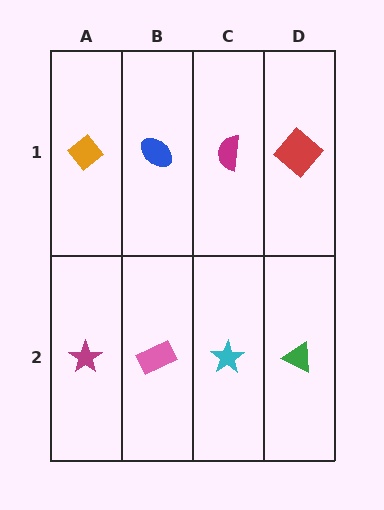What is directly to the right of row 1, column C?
A red diamond.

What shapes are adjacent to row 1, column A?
A magenta star (row 2, column A), a blue ellipse (row 1, column B).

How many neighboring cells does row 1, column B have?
3.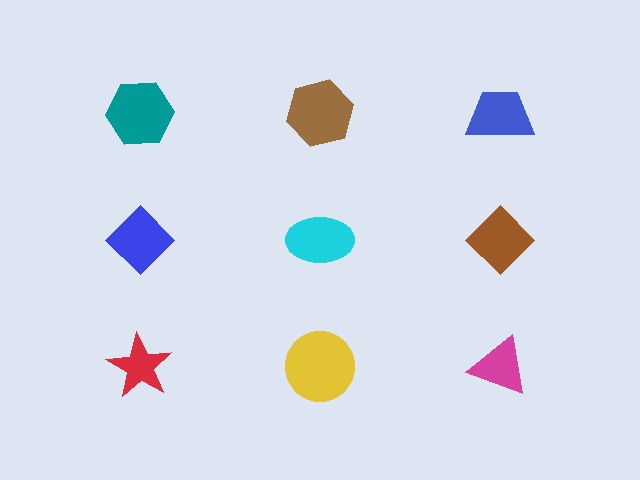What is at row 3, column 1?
A red star.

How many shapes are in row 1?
3 shapes.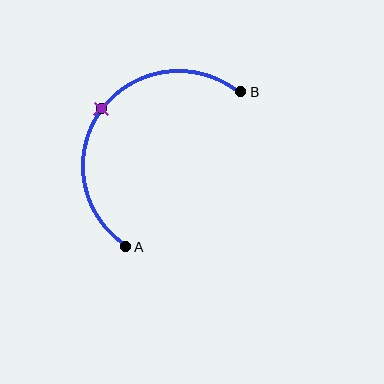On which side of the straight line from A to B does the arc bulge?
The arc bulges above and to the left of the straight line connecting A and B.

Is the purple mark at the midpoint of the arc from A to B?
Yes. The purple mark lies on the arc at equal arc-length from both A and B — it is the arc midpoint.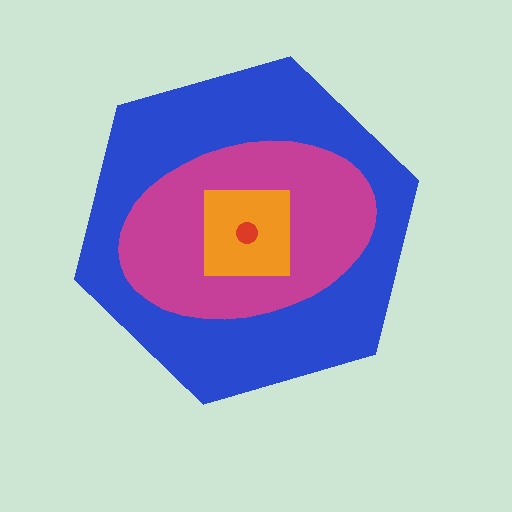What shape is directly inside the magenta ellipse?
The orange square.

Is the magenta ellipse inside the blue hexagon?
Yes.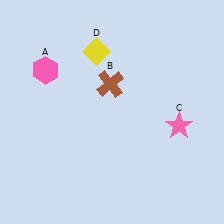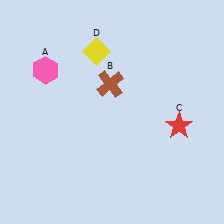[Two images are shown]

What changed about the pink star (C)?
In Image 1, C is pink. In Image 2, it changed to red.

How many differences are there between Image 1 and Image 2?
There is 1 difference between the two images.